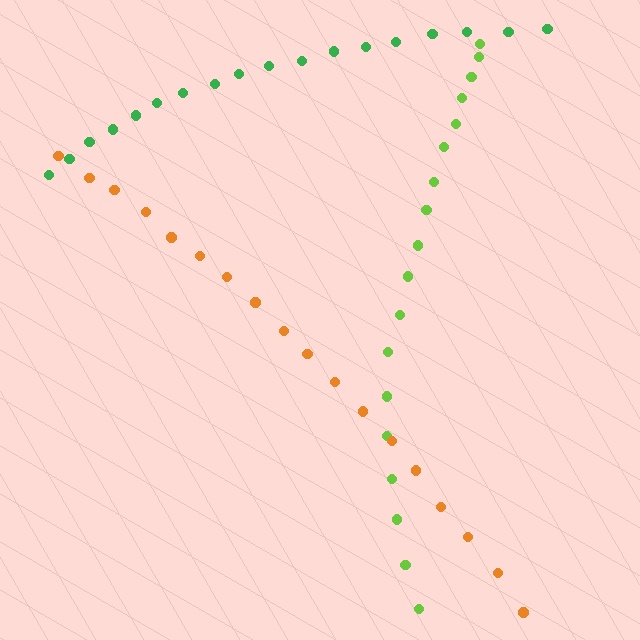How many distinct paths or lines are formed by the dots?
There are 3 distinct paths.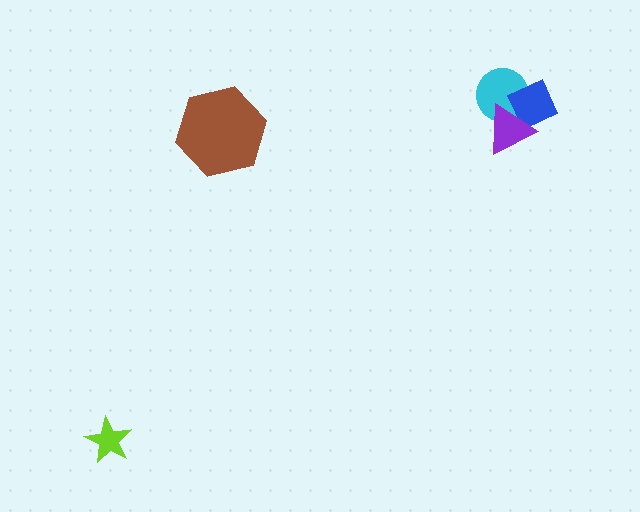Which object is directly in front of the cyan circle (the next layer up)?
The blue diamond is directly in front of the cyan circle.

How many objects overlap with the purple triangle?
2 objects overlap with the purple triangle.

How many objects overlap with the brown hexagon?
0 objects overlap with the brown hexagon.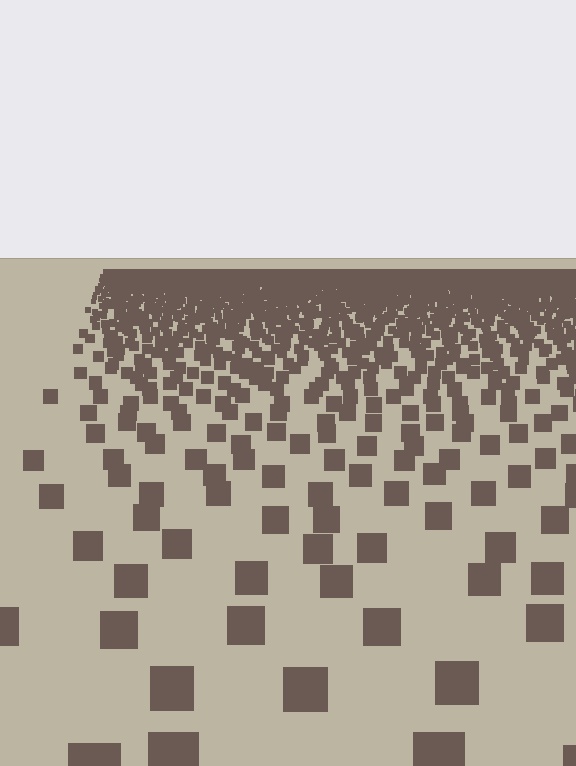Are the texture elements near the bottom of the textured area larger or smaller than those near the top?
Larger. Near the bottom, elements are closer to the viewer and appear at a bigger on-screen size.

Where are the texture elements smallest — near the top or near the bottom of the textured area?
Near the top.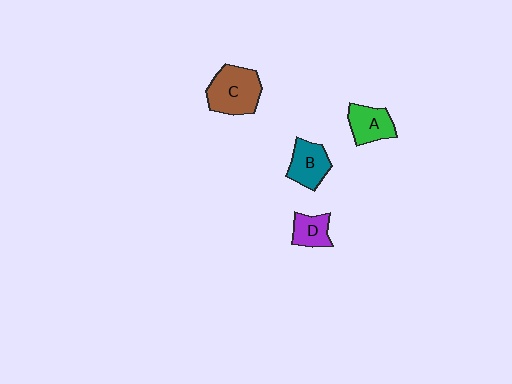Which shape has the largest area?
Shape C (brown).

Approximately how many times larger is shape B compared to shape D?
Approximately 1.3 times.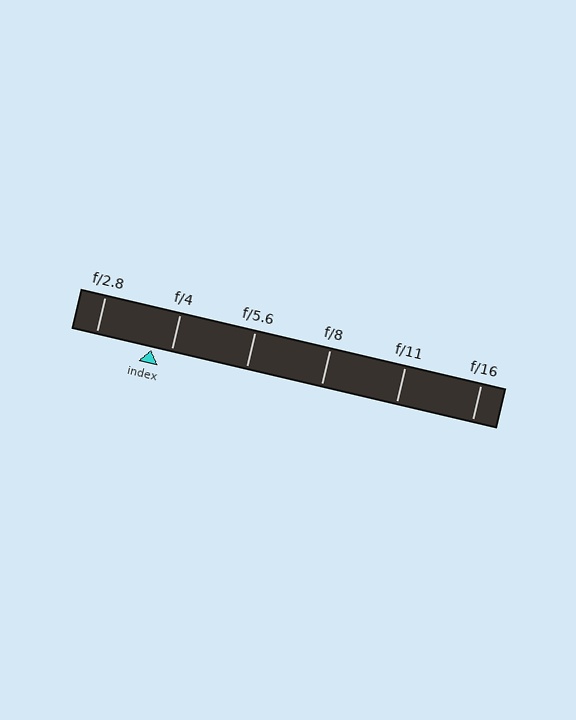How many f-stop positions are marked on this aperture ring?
There are 6 f-stop positions marked.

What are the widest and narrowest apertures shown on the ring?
The widest aperture shown is f/2.8 and the narrowest is f/16.